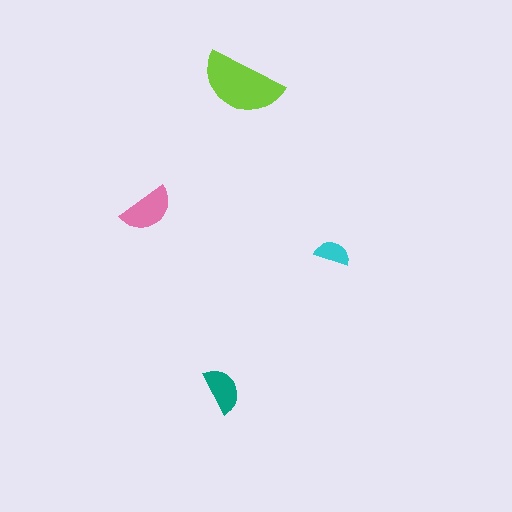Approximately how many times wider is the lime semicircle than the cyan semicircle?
About 2.5 times wider.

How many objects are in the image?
There are 4 objects in the image.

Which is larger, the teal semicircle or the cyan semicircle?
The teal one.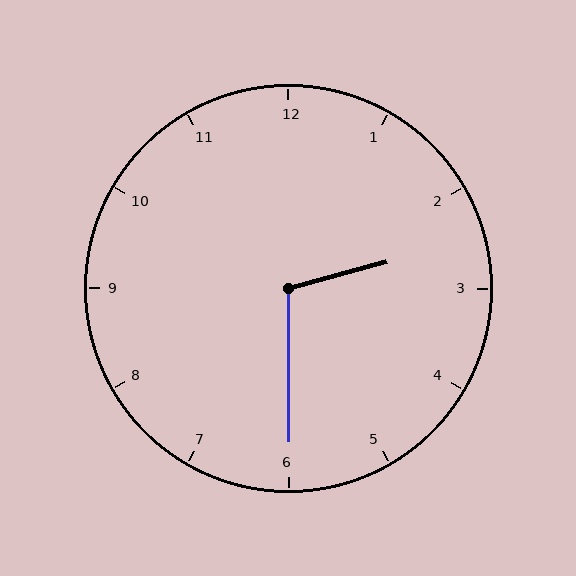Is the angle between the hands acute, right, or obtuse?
It is obtuse.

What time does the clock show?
2:30.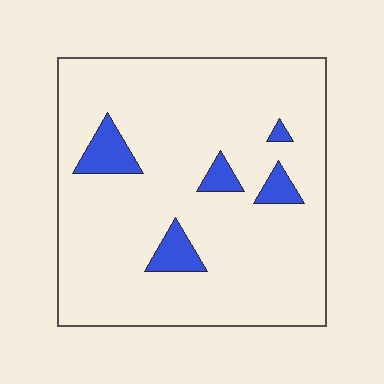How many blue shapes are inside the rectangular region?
5.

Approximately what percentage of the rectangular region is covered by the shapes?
Approximately 10%.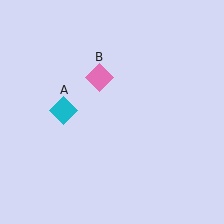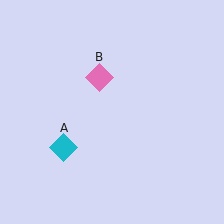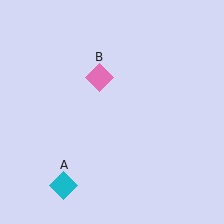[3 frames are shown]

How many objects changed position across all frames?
1 object changed position: cyan diamond (object A).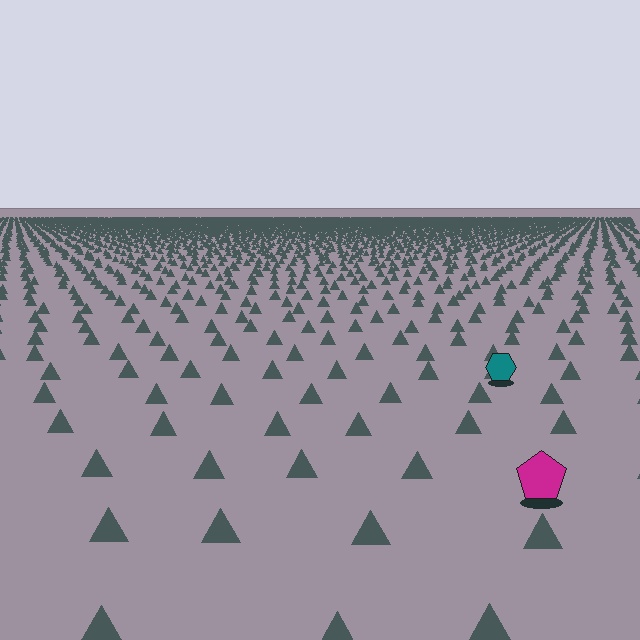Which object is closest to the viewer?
The magenta pentagon is closest. The texture marks near it are larger and more spread out.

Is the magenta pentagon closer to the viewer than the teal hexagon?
Yes. The magenta pentagon is closer — you can tell from the texture gradient: the ground texture is coarser near it.